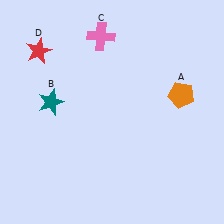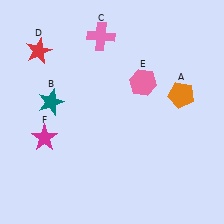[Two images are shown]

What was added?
A pink hexagon (E), a magenta star (F) were added in Image 2.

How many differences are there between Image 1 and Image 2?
There are 2 differences between the two images.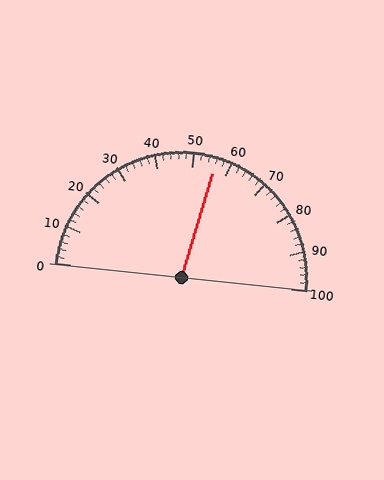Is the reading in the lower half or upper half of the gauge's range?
The reading is in the upper half of the range (0 to 100).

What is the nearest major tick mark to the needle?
The nearest major tick mark is 60.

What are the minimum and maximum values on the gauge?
The gauge ranges from 0 to 100.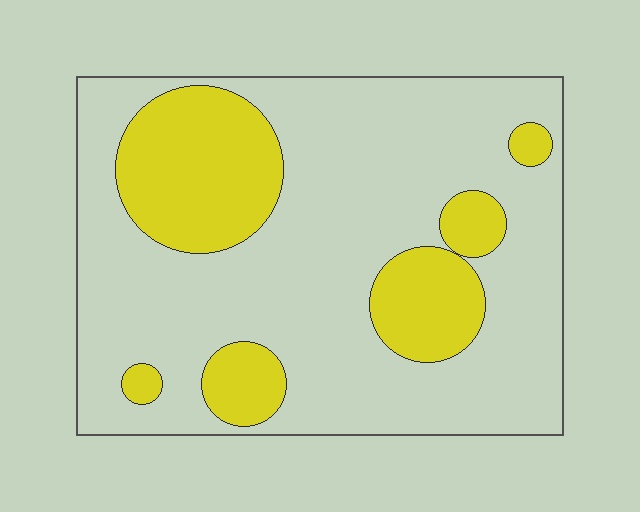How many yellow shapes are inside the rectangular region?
6.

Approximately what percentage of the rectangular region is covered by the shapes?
Approximately 25%.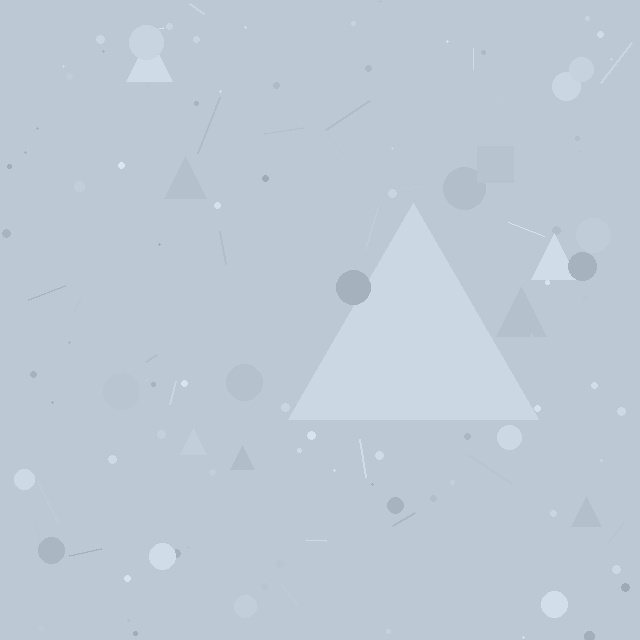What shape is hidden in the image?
A triangle is hidden in the image.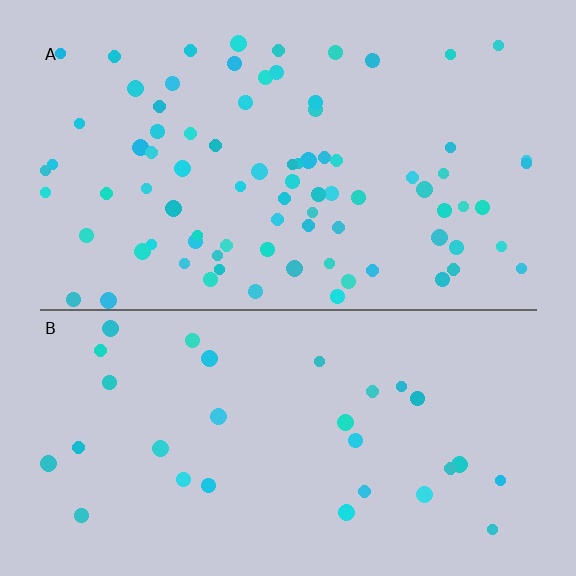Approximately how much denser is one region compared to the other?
Approximately 2.7× — region A over region B.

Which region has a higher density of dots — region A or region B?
A (the top).